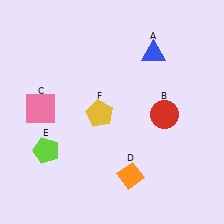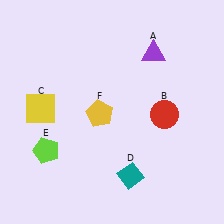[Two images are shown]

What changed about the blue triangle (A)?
In Image 1, A is blue. In Image 2, it changed to purple.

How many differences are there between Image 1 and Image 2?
There are 3 differences between the two images.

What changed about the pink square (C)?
In Image 1, C is pink. In Image 2, it changed to yellow.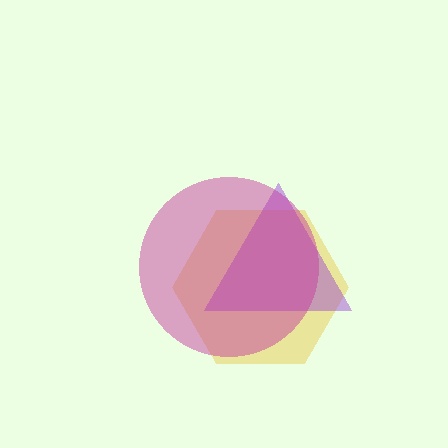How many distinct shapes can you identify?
There are 3 distinct shapes: a yellow hexagon, a purple triangle, a magenta circle.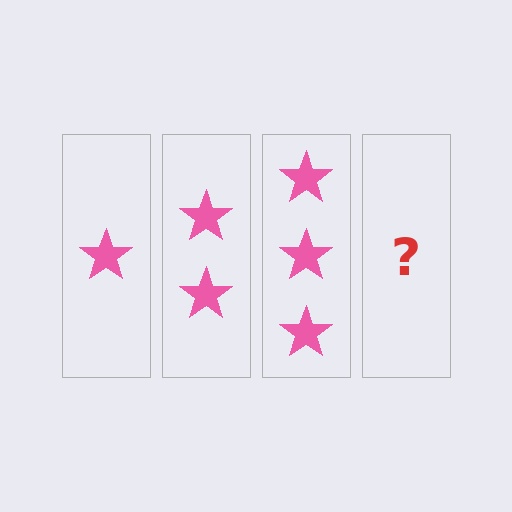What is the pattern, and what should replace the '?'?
The pattern is that each step adds one more star. The '?' should be 4 stars.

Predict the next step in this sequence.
The next step is 4 stars.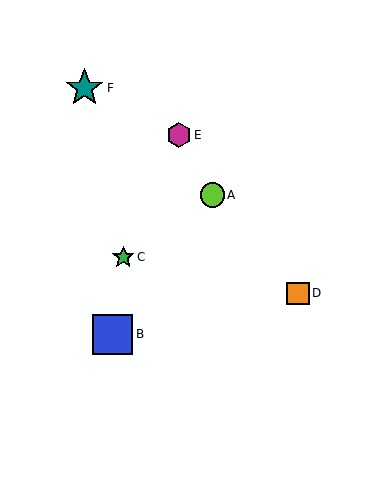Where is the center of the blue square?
The center of the blue square is at (113, 334).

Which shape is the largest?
The blue square (labeled B) is the largest.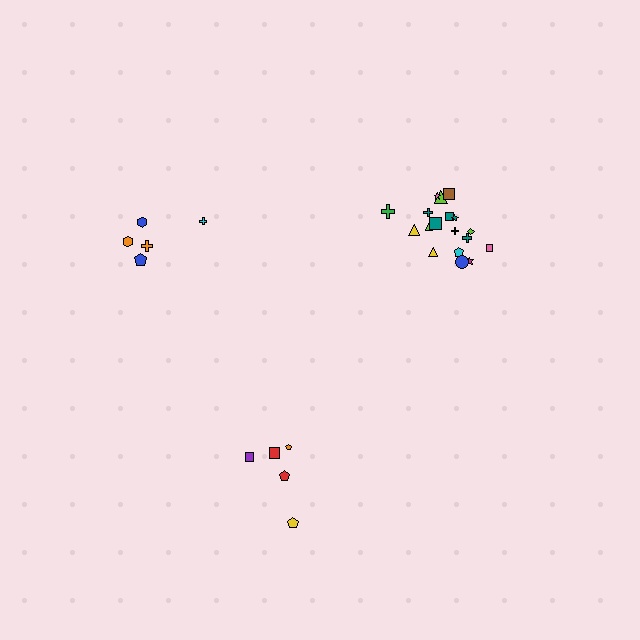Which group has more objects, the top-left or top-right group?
The top-right group.